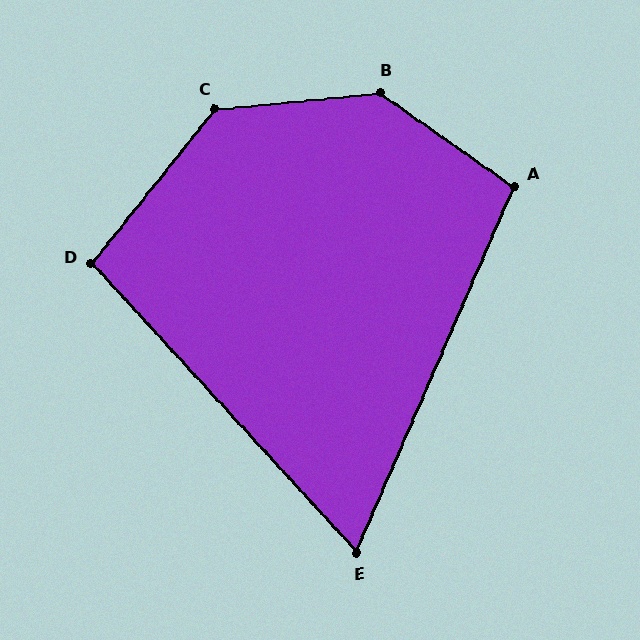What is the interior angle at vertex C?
Approximately 134 degrees (obtuse).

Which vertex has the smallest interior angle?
E, at approximately 66 degrees.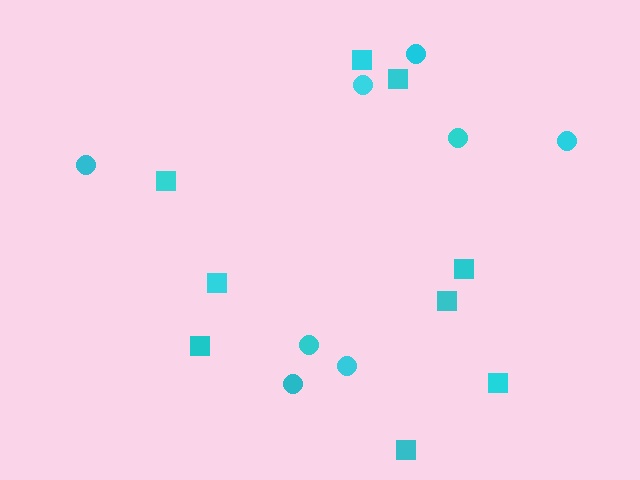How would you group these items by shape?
There are 2 groups: one group of squares (9) and one group of circles (8).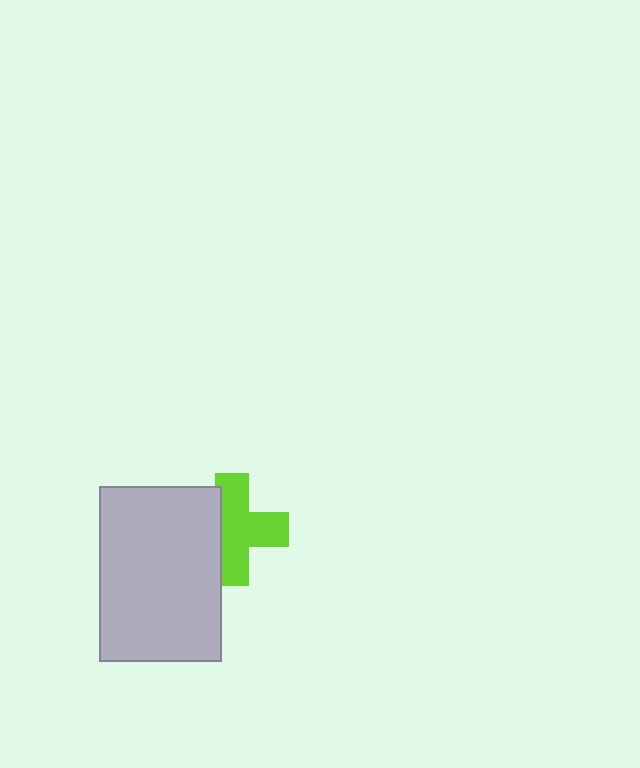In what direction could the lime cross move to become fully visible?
The lime cross could move right. That would shift it out from behind the light gray rectangle entirely.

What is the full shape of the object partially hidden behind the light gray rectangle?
The partially hidden object is a lime cross.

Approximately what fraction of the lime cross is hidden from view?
Roughly 31% of the lime cross is hidden behind the light gray rectangle.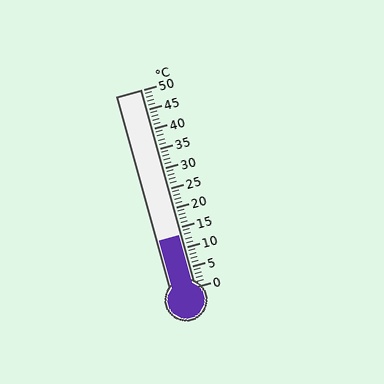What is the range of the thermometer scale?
The thermometer scale ranges from 0°C to 50°C.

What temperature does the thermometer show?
The thermometer shows approximately 13°C.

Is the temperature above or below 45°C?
The temperature is below 45°C.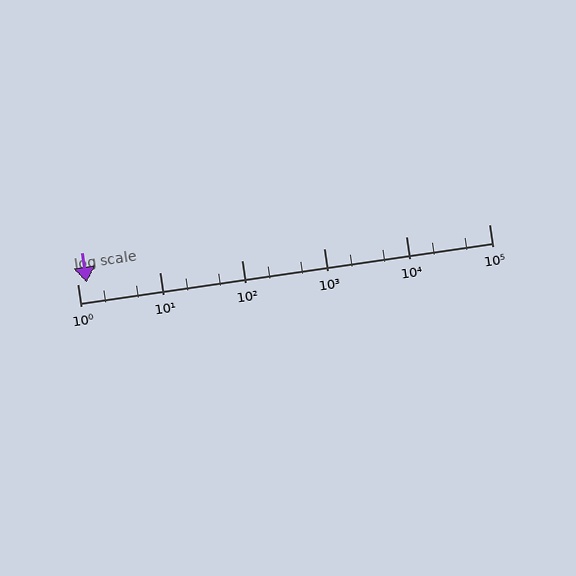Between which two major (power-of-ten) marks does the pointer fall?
The pointer is between 1 and 10.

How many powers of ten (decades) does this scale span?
The scale spans 5 decades, from 1 to 100000.